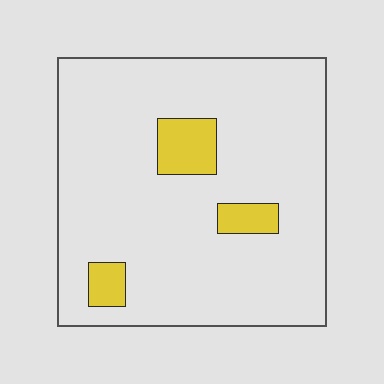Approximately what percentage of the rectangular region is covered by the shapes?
Approximately 10%.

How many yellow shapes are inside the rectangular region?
3.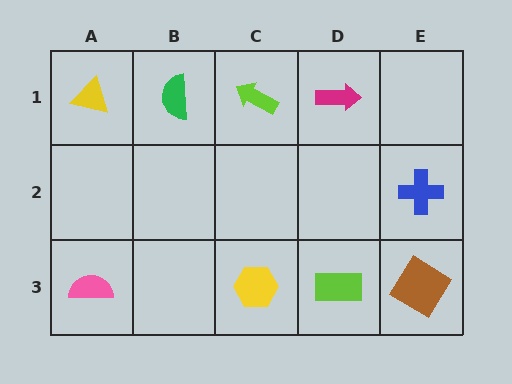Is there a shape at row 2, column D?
No, that cell is empty.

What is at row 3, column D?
A lime rectangle.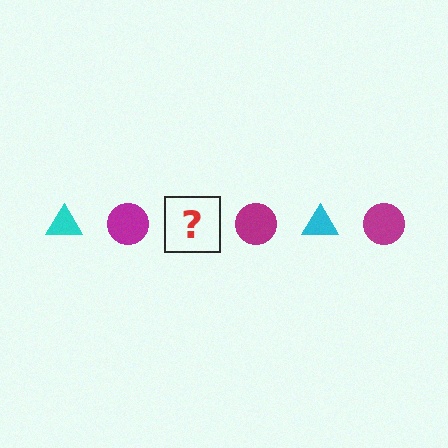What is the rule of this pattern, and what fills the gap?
The rule is that the pattern alternates between cyan triangle and magenta circle. The gap should be filled with a cyan triangle.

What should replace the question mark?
The question mark should be replaced with a cyan triangle.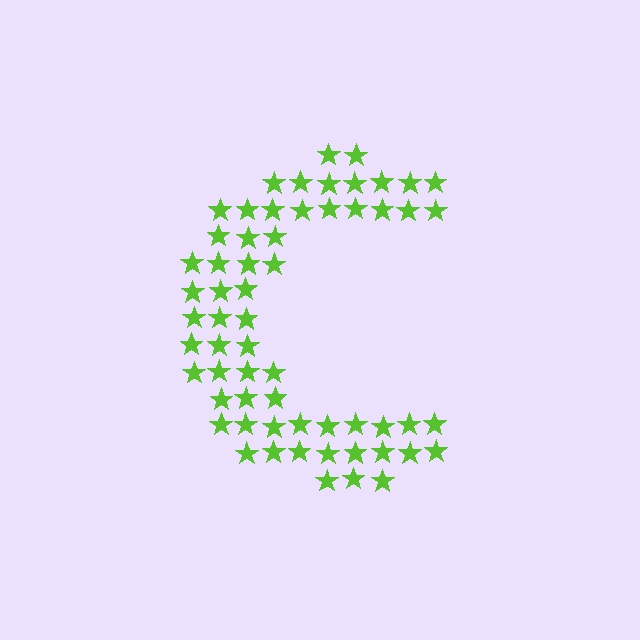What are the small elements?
The small elements are stars.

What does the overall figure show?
The overall figure shows the letter C.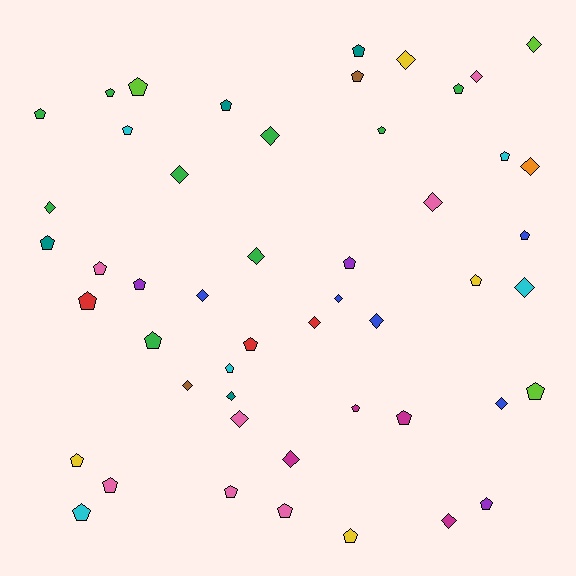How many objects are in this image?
There are 50 objects.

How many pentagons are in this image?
There are 30 pentagons.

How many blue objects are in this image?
There are 5 blue objects.